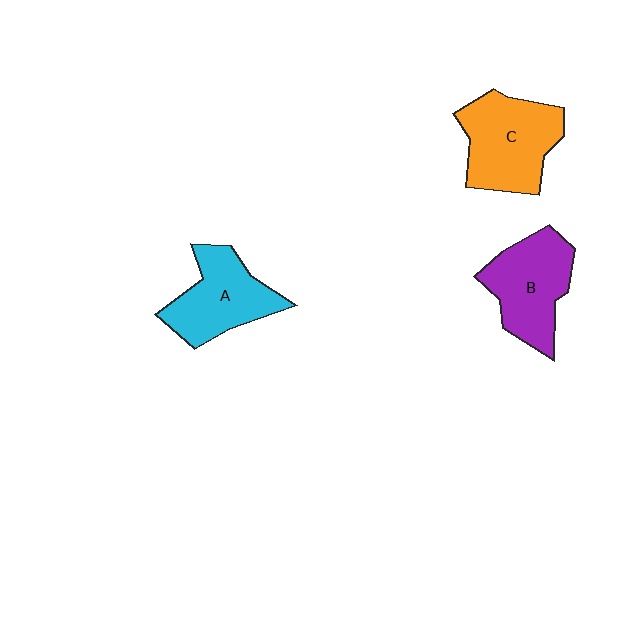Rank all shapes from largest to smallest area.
From largest to smallest: C (orange), B (purple), A (cyan).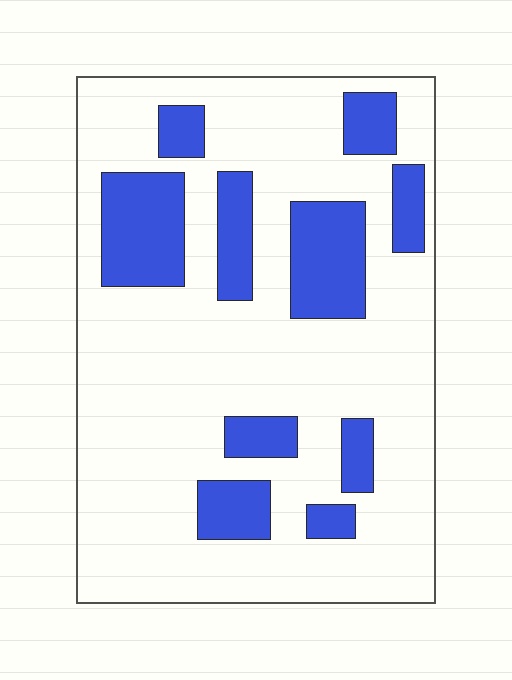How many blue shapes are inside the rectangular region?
10.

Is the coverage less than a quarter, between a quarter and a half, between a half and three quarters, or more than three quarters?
Less than a quarter.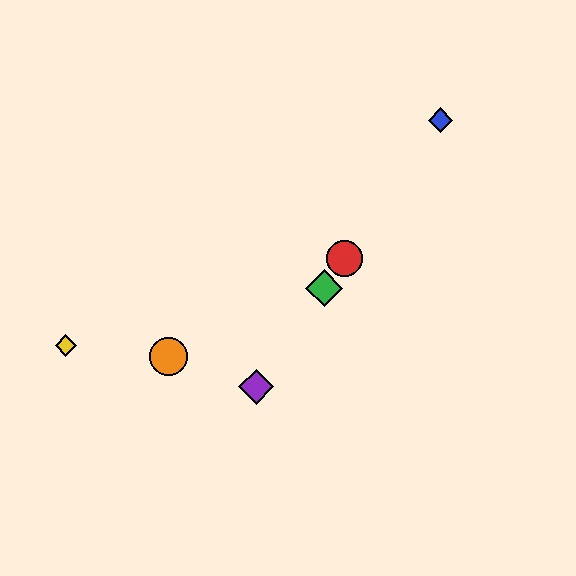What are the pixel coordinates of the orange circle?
The orange circle is at (169, 356).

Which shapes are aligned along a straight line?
The red circle, the blue diamond, the green diamond, the purple diamond are aligned along a straight line.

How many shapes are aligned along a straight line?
4 shapes (the red circle, the blue diamond, the green diamond, the purple diamond) are aligned along a straight line.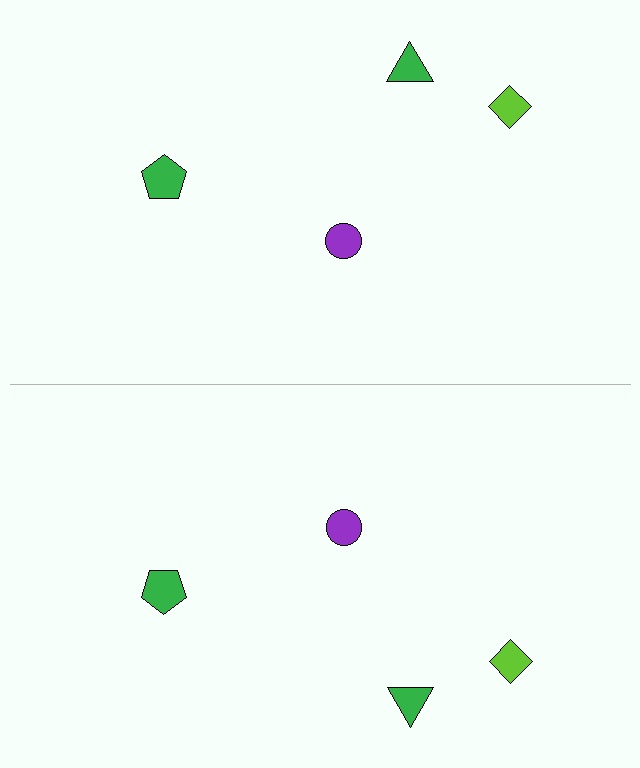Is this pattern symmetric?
Yes, this pattern has bilateral (reflection) symmetry.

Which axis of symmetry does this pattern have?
The pattern has a horizontal axis of symmetry running through the center of the image.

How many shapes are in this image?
There are 8 shapes in this image.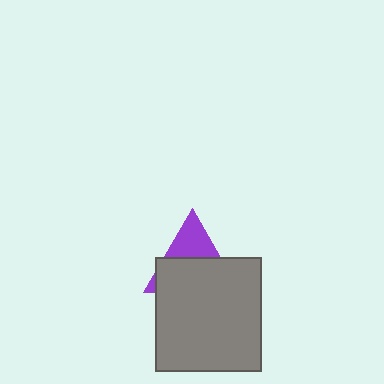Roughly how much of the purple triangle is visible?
A small part of it is visible (roughly 37%).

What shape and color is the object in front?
The object in front is a gray rectangle.